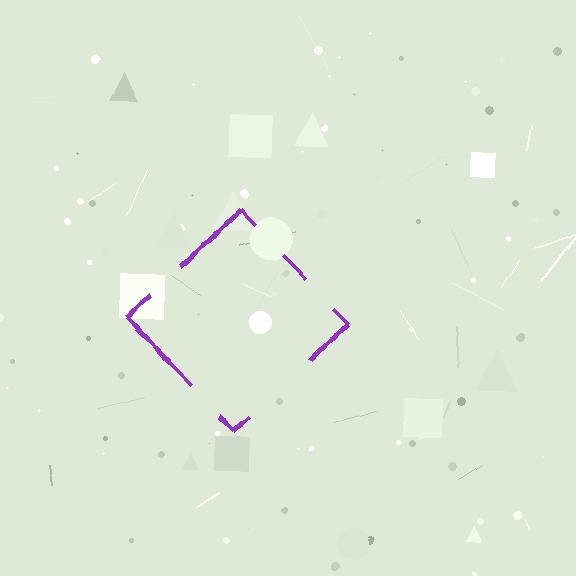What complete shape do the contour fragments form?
The contour fragments form a diamond.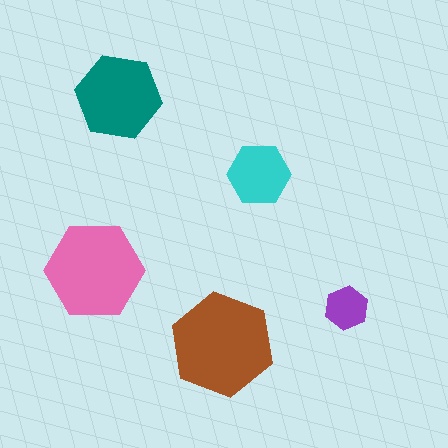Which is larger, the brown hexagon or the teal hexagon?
The brown one.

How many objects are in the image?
There are 5 objects in the image.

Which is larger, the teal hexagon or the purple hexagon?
The teal one.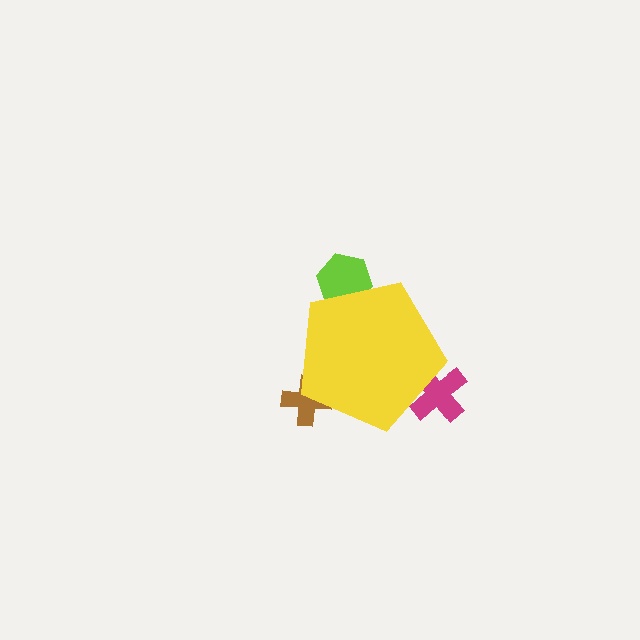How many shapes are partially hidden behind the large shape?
3 shapes are partially hidden.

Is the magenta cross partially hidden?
Yes, the magenta cross is partially hidden behind the yellow pentagon.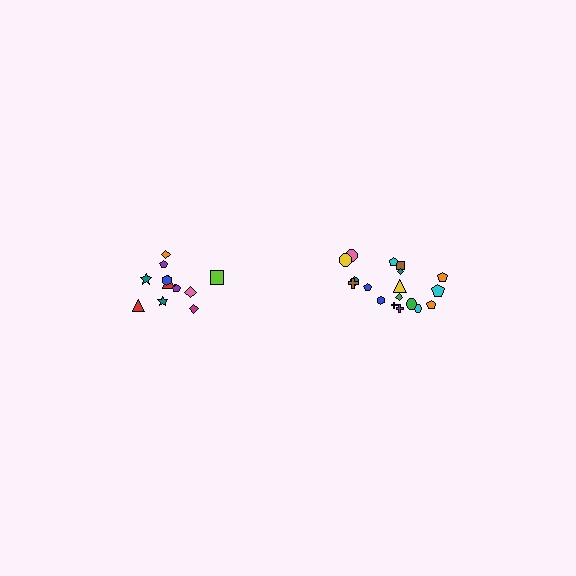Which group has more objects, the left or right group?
The right group.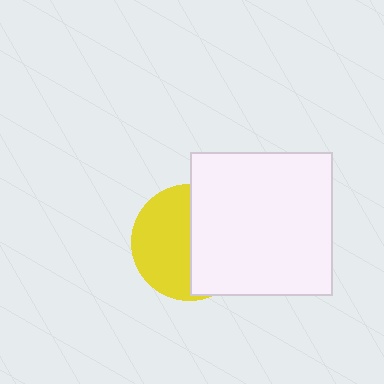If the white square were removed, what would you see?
You would see the complete yellow circle.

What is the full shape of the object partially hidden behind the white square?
The partially hidden object is a yellow circle.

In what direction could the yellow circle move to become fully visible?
The yellow circle could move left. That would shift it out from behind the white square entirely.